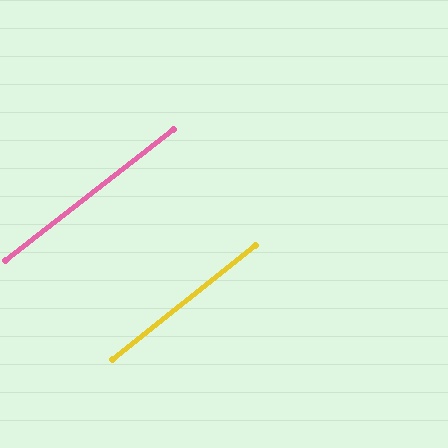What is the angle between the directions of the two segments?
Approximately 1 degree.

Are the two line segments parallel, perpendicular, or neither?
Parallel — their directions differ by only 0.6°.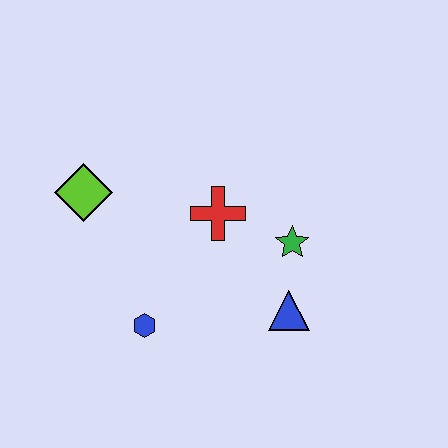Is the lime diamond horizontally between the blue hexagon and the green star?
No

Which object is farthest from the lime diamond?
The blue triangle is farthest from the lime diamond.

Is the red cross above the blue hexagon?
Yes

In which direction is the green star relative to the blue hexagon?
The green star is to the right of the blue hexagon.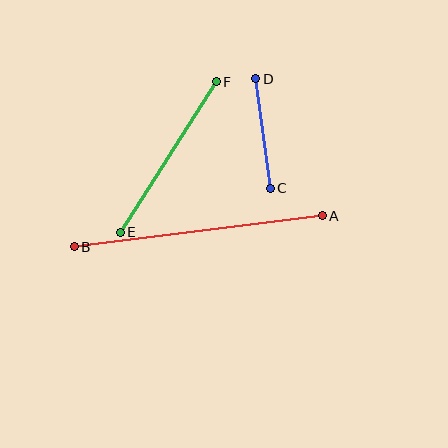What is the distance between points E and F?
The distance is approximately 178 pixels.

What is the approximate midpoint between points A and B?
The midpoint is at approximately (198, 231) pixels.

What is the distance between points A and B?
The distance is approximately 250 pixels.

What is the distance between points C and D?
The distance is approximately 110 pixels.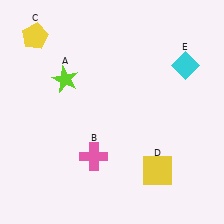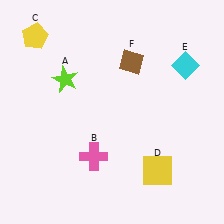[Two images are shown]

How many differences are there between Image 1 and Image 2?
There is 1 difference between the two images.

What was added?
A brown diamond (F) was added in Image 2.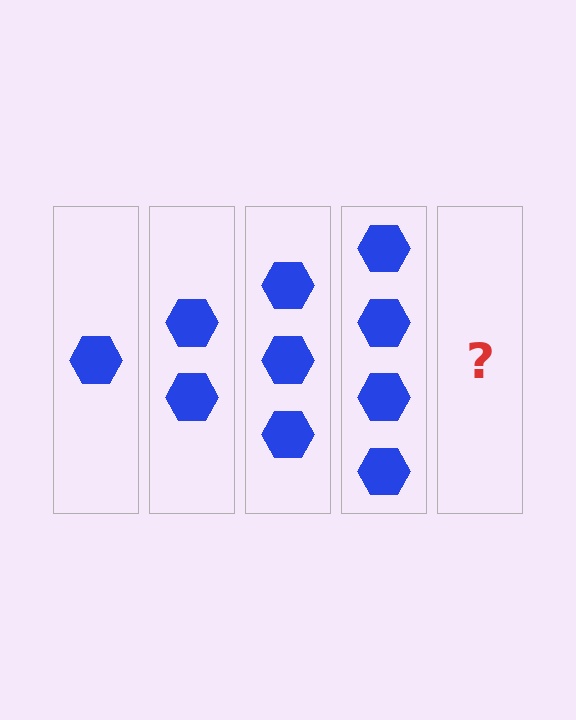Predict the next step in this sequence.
The next step is 5 hexagons.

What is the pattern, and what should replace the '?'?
The pattern is that each step adds one more hexagon. The '?' should be 5 hexagons.